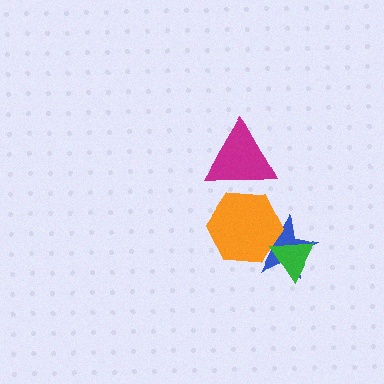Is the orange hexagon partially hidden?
Yes, it is partially covered by another shape.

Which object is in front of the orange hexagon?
The green triangle is in front of the orange hexagon.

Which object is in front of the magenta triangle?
The orange hexagon is in front of the magenta triangle.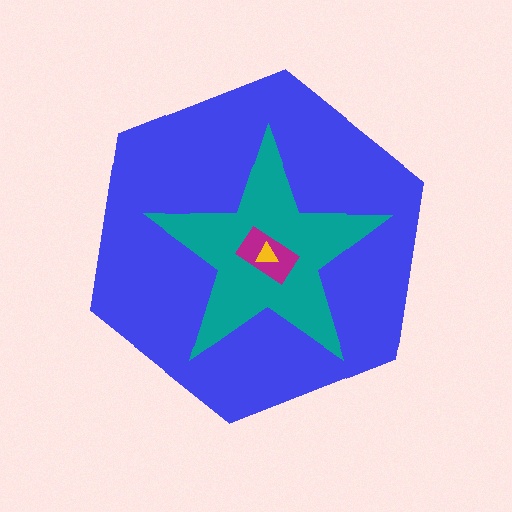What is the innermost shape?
The yellow triangle.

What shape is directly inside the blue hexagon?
The teal star.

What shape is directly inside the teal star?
The magenta rectangle.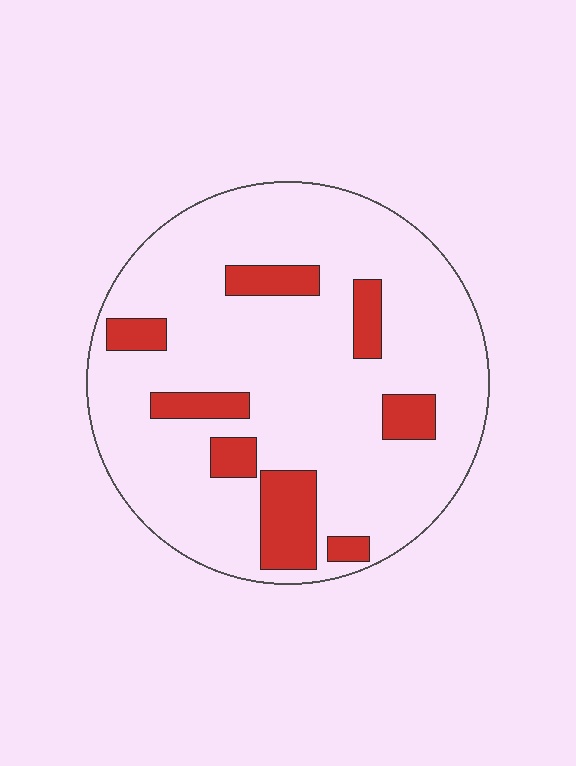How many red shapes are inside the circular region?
8.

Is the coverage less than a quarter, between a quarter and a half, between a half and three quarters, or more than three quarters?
Less than a quarter.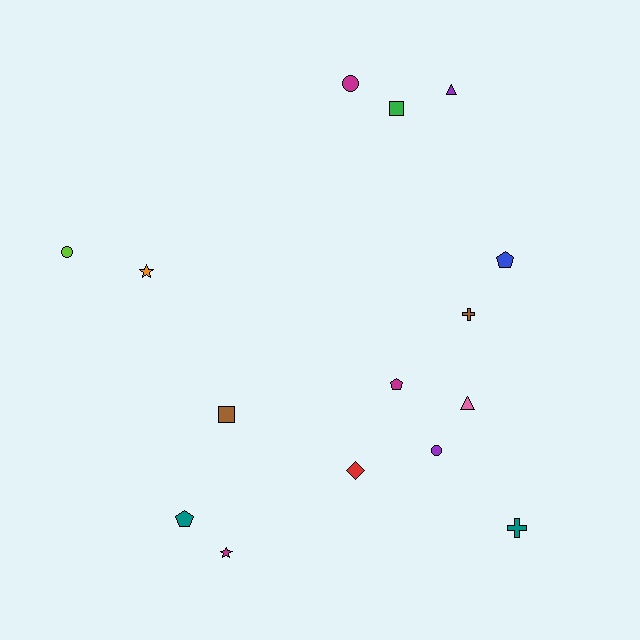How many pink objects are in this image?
There is 1 pink object.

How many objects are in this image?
There are 15 objects.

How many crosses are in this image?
There are 2 crosses.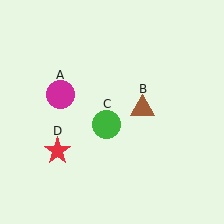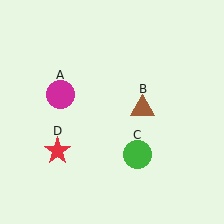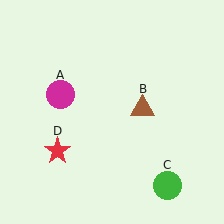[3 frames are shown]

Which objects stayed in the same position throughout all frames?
Magenta circle (object A) and brown triangle (object B) and red star (object D) remained stationary.